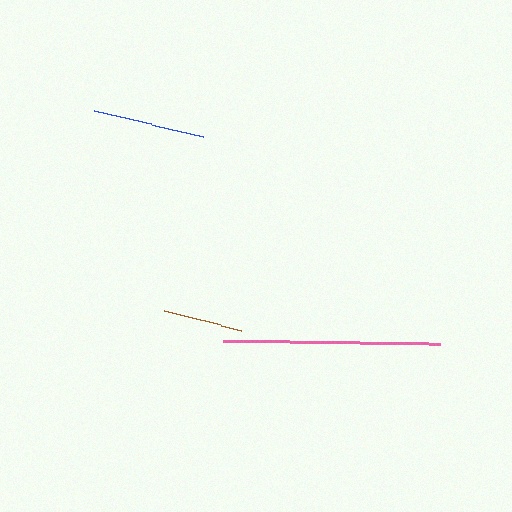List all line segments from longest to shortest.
From longest to shortest: pink, blue, brown.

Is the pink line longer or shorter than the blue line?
The pink line is longer than the blue line.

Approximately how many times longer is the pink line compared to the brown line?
The pink line is approximately 2.7 times the length of the brown line.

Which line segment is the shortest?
The brown line is the shortest at approximately 79 pixels.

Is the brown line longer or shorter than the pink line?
The pink line is longer than the brown line.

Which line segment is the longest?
The pink line is the longest at approximately 216 pixels.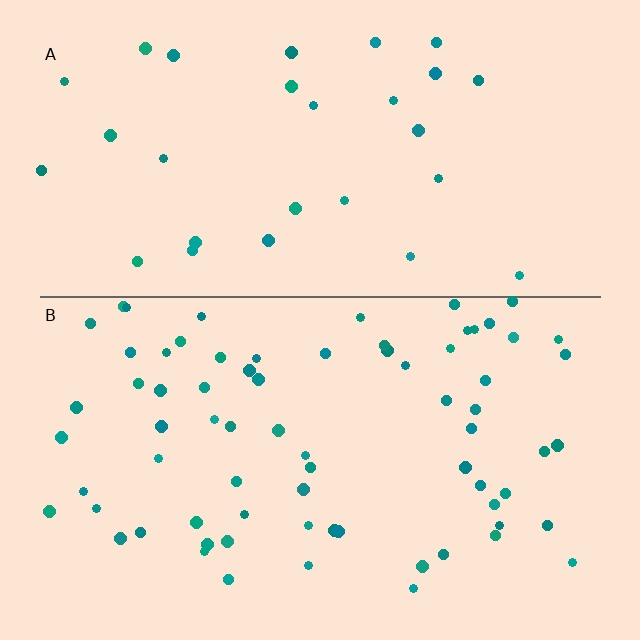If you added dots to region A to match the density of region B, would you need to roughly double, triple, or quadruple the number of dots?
Approximately double.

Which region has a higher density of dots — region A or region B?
B (the bottom).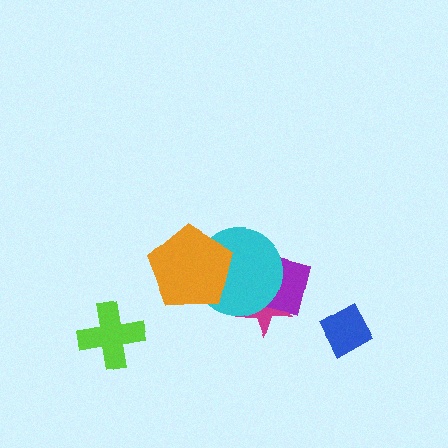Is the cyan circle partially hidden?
Yes, it is partially covered by another shape.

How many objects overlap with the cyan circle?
3 objects overlap with the cyan circle.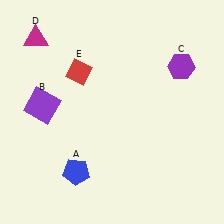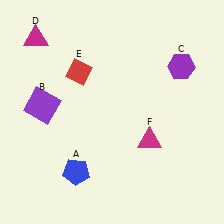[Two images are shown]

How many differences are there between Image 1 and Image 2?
There is 1 difference between the two images.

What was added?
A magenta triangle (F) was added in Image 2.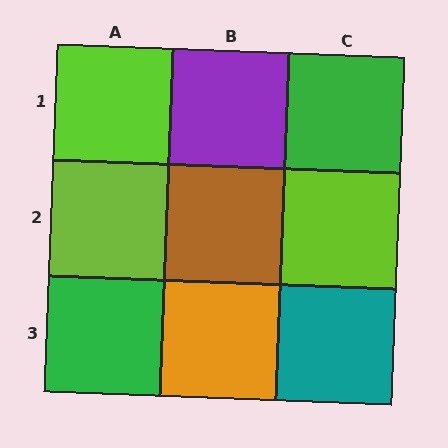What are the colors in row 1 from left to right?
Lime, purple, green.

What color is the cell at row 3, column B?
Orange.